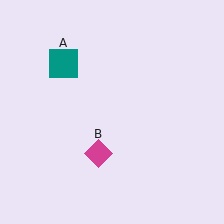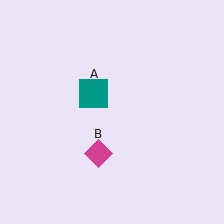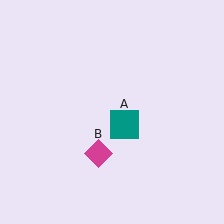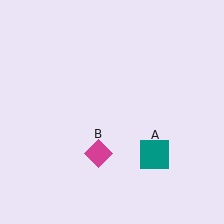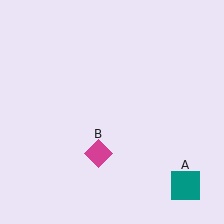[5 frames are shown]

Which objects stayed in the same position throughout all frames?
Magenta diamond (object B) remained stationary.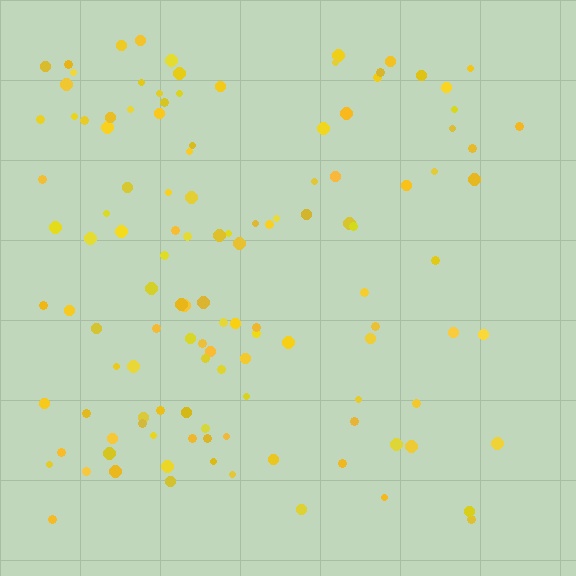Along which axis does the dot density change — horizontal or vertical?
Horizontal.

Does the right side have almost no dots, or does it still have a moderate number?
Still a moderate number, just noticeably fewer than the left.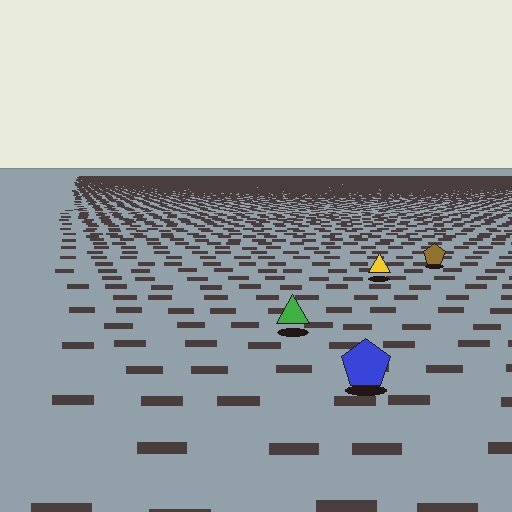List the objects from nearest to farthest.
From nearest to farthest: the blue pentagon, the green triangle, the yellow triangle, the brown pentagon.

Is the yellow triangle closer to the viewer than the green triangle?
No. The green triangle is closer — you can tell from the texture gradient: the ground texture is coarser near it.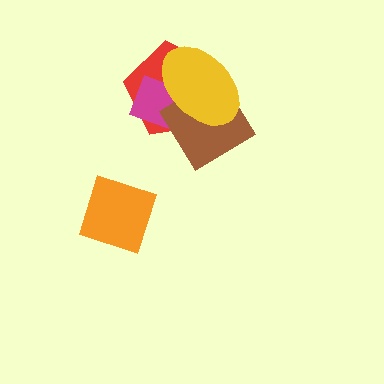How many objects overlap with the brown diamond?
3 objects overlap with the brown diamond.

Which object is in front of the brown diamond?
The yellow ellipse is in front of the brown diamond.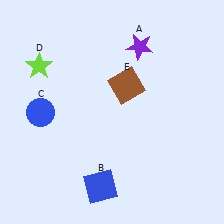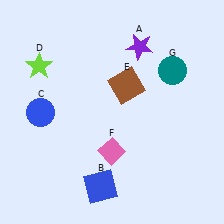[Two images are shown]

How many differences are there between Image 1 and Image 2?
There are 2 differences between the two images.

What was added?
A pink diamond (F), a teal circle (G) were added in Image 2.